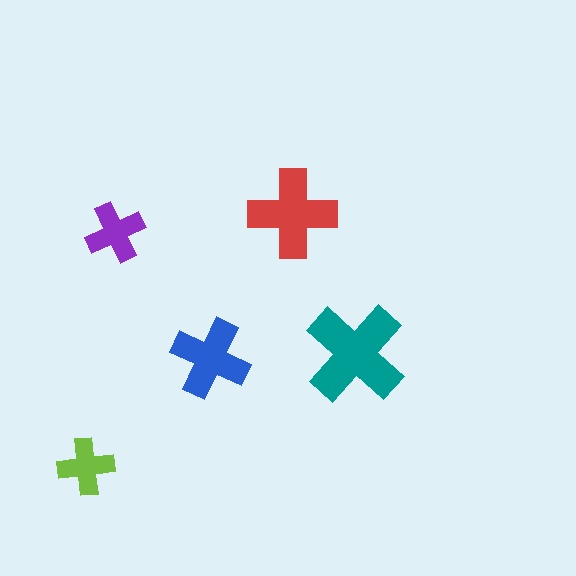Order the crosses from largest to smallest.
the teal one, the red one, the blue one, the purple one, the lime one.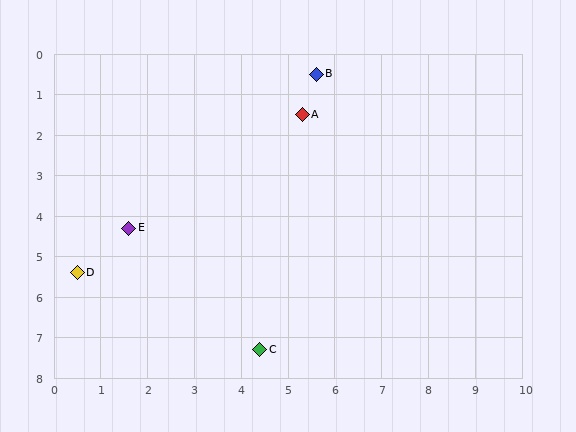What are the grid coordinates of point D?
Point D is at approximately (0.5, 5.4).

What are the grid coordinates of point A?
Point A is at approximately (5.3, 1.5).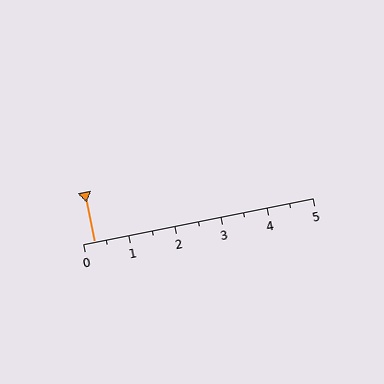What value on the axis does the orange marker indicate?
The marker indicates approximately 0.2.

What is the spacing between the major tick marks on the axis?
The major ticks are spaced 1 apart.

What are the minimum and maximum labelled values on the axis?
The axis runs from 0 to 5.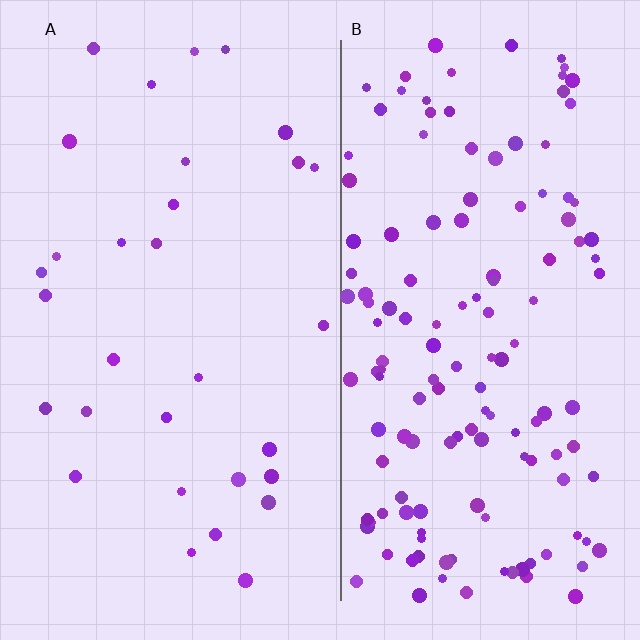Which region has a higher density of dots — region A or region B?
B (the right).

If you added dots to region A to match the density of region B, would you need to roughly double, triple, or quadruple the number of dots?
Approximately quadruple.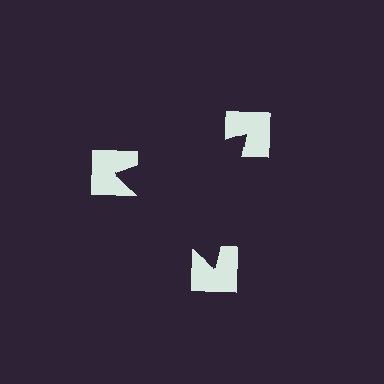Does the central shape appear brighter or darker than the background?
It typically appears slightly darker than the background, even though no actual brightness change is drawn.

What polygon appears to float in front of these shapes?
An illusory triangle — its edges are inferred from the aligned wedge cuts in the notched squares, not physically drawn.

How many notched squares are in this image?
There are 3 — one at each vertex of the illusory triangle.